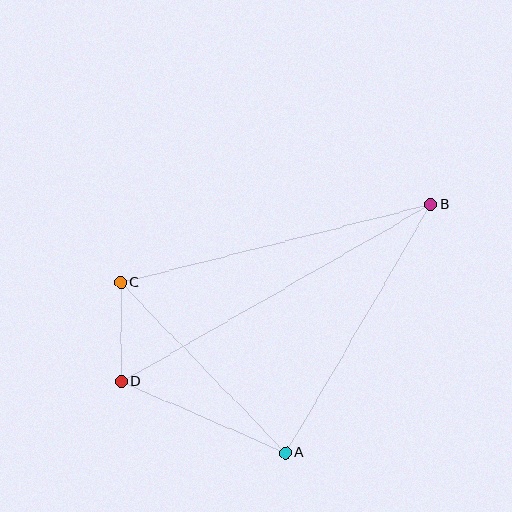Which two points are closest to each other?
Points C and D are closest to each other.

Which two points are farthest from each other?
Points B and D are farthest from each other.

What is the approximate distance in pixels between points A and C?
The distance between A and C is approximately 237 pixels.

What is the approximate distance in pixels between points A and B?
The distance between A and B is approximately 288 pixels.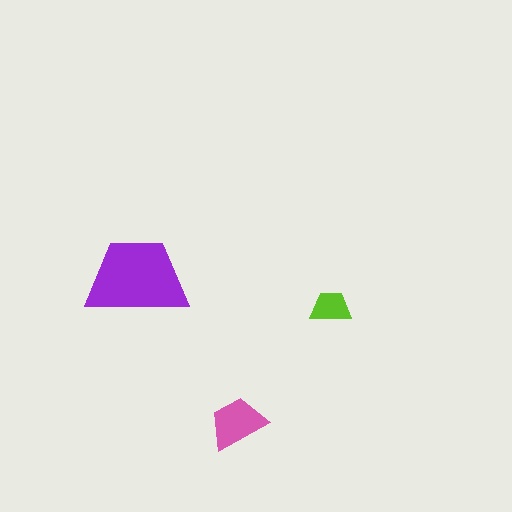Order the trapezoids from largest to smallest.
the purple one, the pink one, the lime one.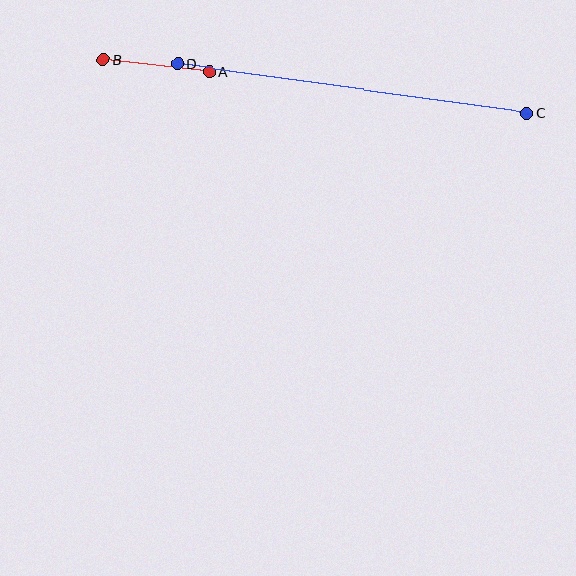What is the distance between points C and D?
The distance is approximately 353 pixels.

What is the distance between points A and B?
The distance is approximately 107 pixels.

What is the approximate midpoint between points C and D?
The midpoint is at approximately (352, 88) pixels.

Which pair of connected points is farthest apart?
Points C and D are farthest apart.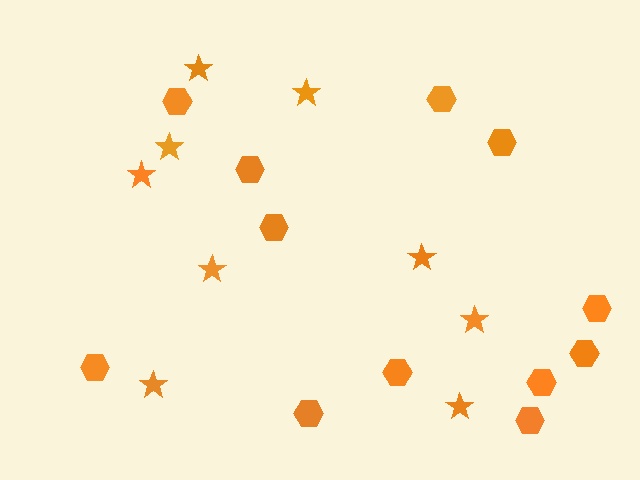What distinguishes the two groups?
There are 2 groups: one group of stars (9) and one group of hexagons (12).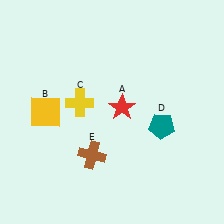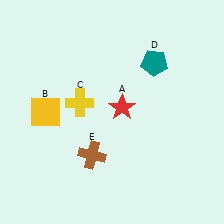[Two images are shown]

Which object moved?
The teal pentagon (D) moved up.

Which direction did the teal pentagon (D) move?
The teal pentagon (D) moved up.